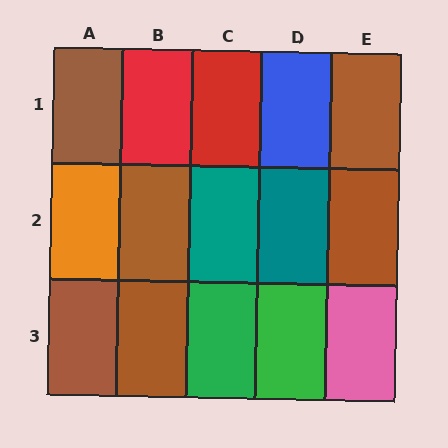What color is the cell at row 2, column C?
Teal.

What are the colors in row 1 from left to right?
Brown, red, red, blue, brown.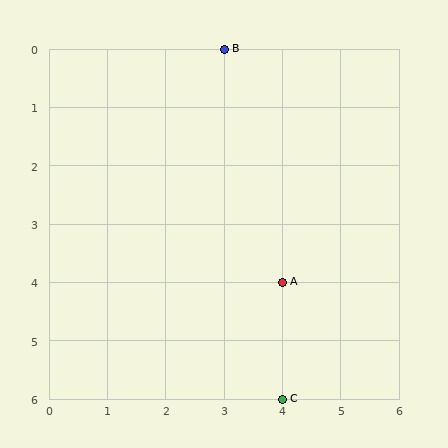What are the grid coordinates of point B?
Point B is at grid coordinates (3, 0).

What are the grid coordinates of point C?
Point C is at grid coordinates (4, 6).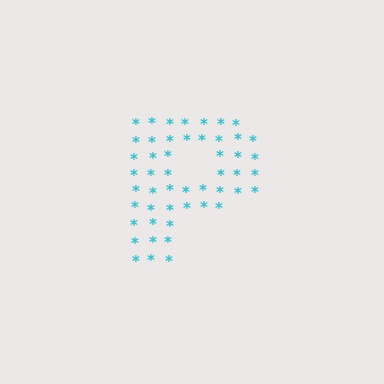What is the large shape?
The large shape is the letter P.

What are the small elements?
The small elements are asterisks.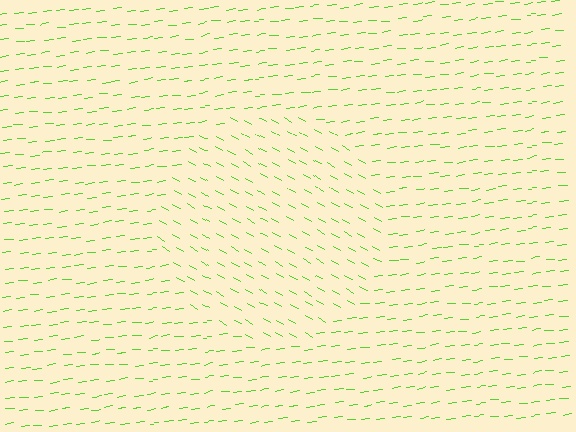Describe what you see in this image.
The image is filled with small lime line segments. A circle region in the image has lines oriented differently from the surrounding lines, creating a visible texture boundary.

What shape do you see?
I see a circle.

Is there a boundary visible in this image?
Yes, there is a texture boundary formed by a change in line orientation.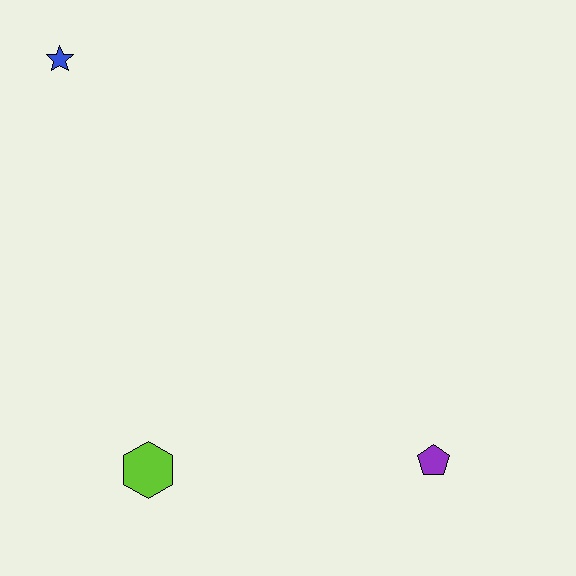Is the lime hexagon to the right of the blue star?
Yes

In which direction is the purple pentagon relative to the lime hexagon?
The purple pentagon is to the right of the lime hexagon.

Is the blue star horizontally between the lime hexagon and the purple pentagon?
No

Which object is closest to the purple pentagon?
The lime hexagon is closest to the purple pentagon.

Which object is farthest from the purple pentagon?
The blue star is farthest from the purple pentagon.